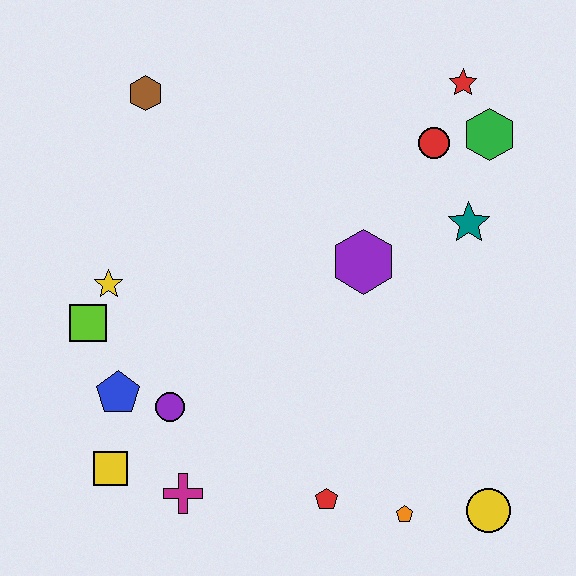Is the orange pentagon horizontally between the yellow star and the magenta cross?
No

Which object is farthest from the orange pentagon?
The brown hexagon is farthest from the orange pentagon.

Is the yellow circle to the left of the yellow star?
No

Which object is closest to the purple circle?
The blue pentagon is closest to the purple circle.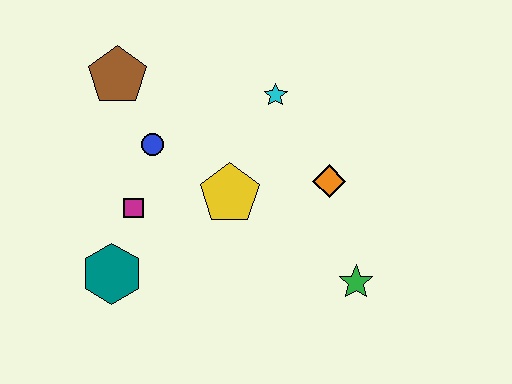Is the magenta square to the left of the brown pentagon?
No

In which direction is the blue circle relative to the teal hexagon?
The blue circle is above the teal hexagon.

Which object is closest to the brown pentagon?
The blue circle is closest to the brown pentagon.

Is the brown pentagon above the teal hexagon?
Yes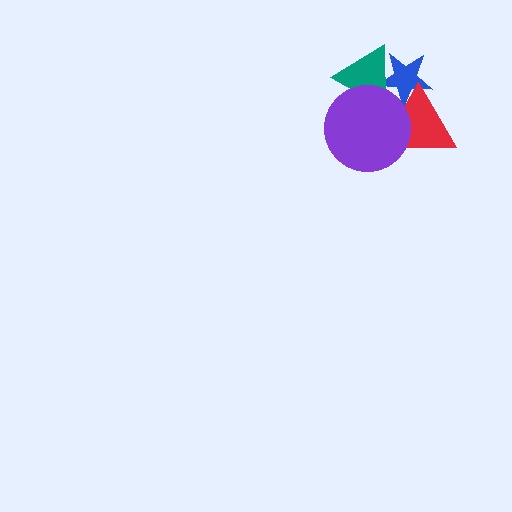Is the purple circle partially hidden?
No, no other shape covers it.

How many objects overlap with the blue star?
3 objects overlap with the blue star.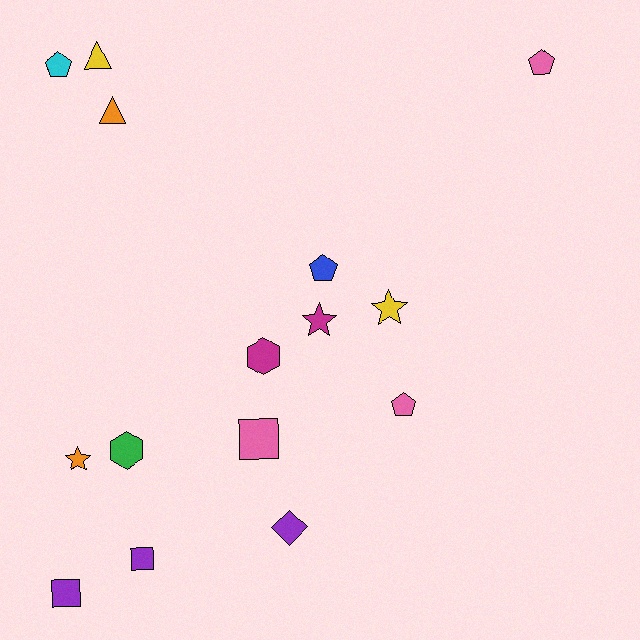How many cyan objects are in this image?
There is 1 cyan object.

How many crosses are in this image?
There are no crosses.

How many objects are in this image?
There are 15 objects.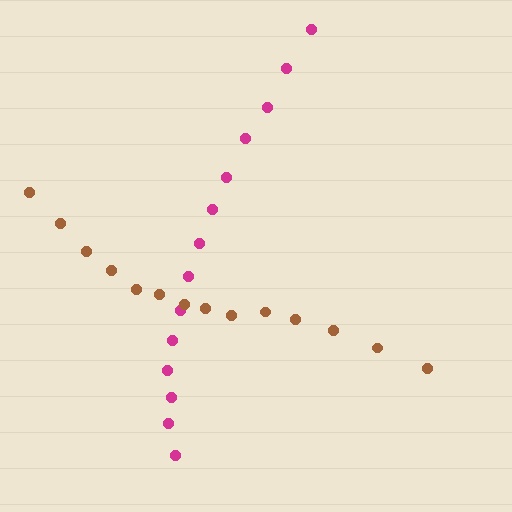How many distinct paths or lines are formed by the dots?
There are 2 distinct paths.